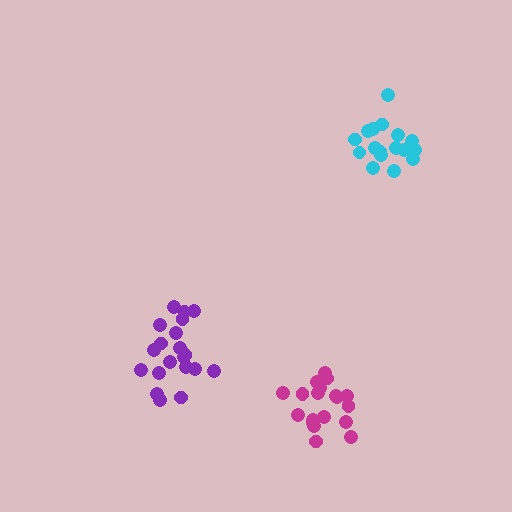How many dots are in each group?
Group 1: 17 dots, Group 2: 20 dots, Group 3: 19 dots (56 total).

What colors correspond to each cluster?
The clusters are colored: cyan, purple, magenta.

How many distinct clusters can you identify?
There are 3 distinct clusters.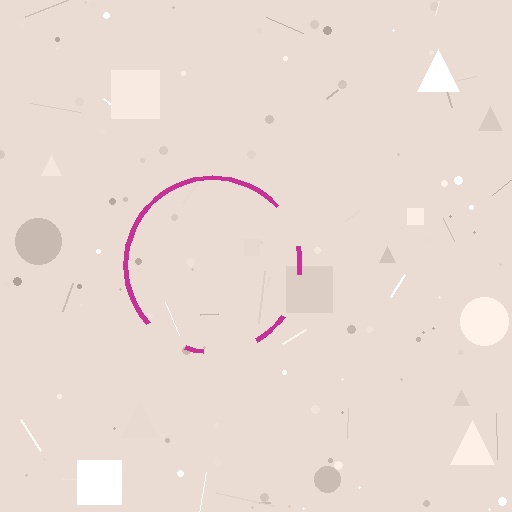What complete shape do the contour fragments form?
The contour fragments form a circle.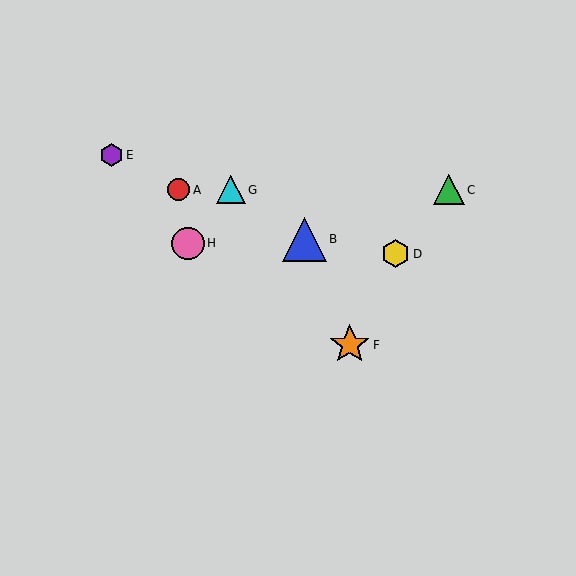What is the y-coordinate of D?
Object D is at y≈254.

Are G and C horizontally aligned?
Yes, both are at y≈190.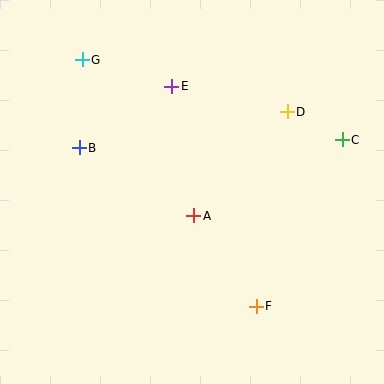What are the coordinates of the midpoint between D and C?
The midpoint between D and C is at (315, 126).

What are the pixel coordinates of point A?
Point A is at (194, 216).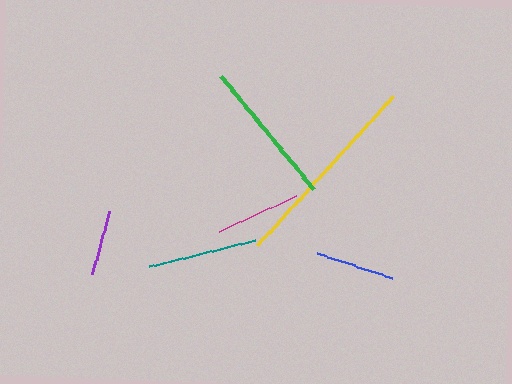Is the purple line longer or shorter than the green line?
The green line is longer than the purple line.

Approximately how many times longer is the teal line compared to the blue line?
The teal line is approximately 1.4 times the length of the blue line.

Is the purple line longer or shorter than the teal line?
The teal line is longer than the purple line.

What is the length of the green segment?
The green segment is approximately 147 pixels long.